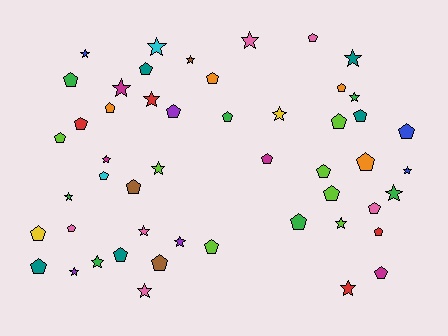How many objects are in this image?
There are 50 objects.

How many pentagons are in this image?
There are 29 pentagons.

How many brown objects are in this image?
There are 3 brown objects.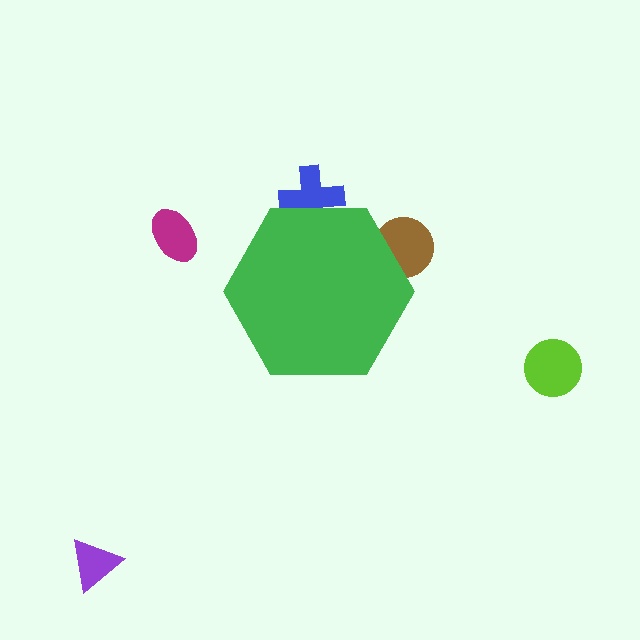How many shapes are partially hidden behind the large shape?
2 shapes are partially hidden.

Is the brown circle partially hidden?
Yes, the brown circle is partially hidden behind the green hexagon.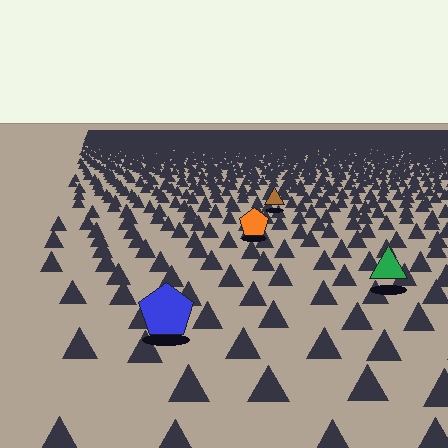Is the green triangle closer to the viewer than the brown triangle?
Yes. The green triangle is closer — you can tell from the texture gradient: the ground texture is coarser near it.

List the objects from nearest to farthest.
From nearest to farthest: the blue pentagon, the green triangle, the orange pentagon, the brown triangle.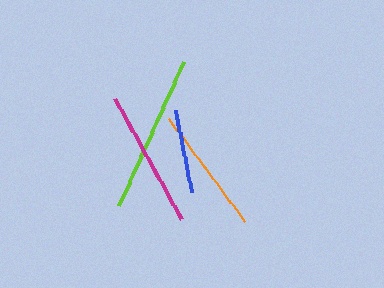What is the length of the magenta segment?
The magenta segment is approximately 137 pixels long.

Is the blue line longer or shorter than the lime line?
The lime line is longer than the blue line.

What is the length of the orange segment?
The orange segment is approximately 129 pixels long.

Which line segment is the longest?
The lime line is the longest at approximately 157 pixels.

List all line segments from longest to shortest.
From longest to shortest: lime, magenta, orange, blue.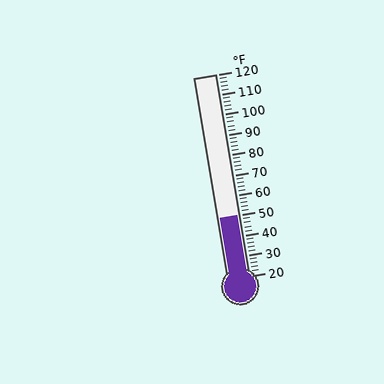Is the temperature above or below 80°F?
The temperature is below 80°F.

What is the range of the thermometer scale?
The thermometer scale ranges from 20°F to 120°F.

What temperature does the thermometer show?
The thermometer shows approximately 50°F.